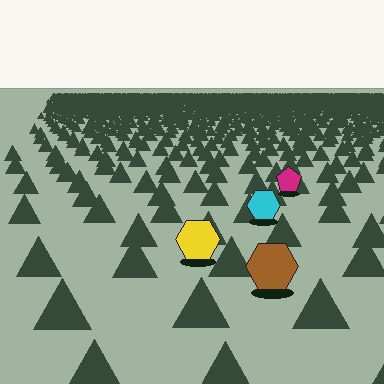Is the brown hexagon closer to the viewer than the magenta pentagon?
Yes. The brown hexagon is closer — you can tell from the texture gradient: the ground texture is coarser near it.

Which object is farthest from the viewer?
The magenta pentagon is farthest from the viewer. It appears smaller and the ground texture around it is denser.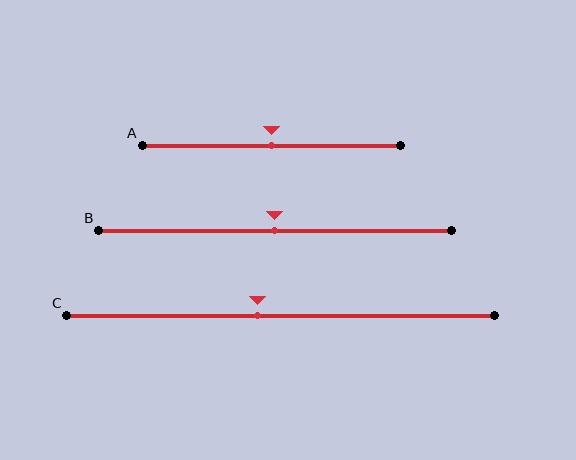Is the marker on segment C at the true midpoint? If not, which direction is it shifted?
No, the marker on segment C is shifted to the left by about 5% of the segment length.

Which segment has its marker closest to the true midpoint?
Segment A has its marker closest to the true midpoint.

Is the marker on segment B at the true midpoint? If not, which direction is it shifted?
Yes, the marker on segment B is at the true midpoint.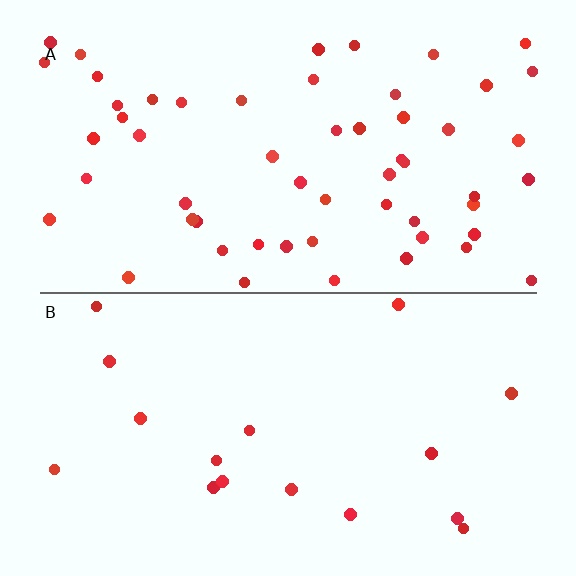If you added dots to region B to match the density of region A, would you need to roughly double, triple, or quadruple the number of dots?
Approximately triple.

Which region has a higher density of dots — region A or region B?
A (the top).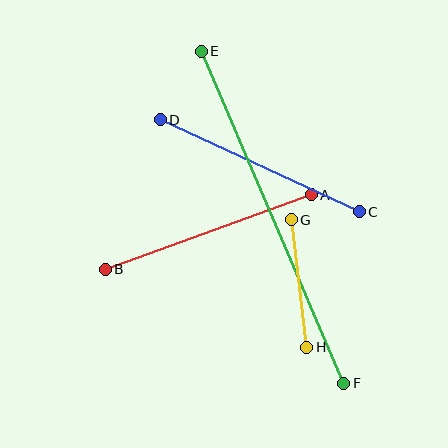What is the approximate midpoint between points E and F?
The midpoint is at approximately (272, 217) pixels.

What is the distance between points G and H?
The distance is approximately 128 pixels.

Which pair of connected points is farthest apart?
Points E and F are farthest apart.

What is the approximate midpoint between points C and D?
The midpoint is at approximately (260, 166) pixels.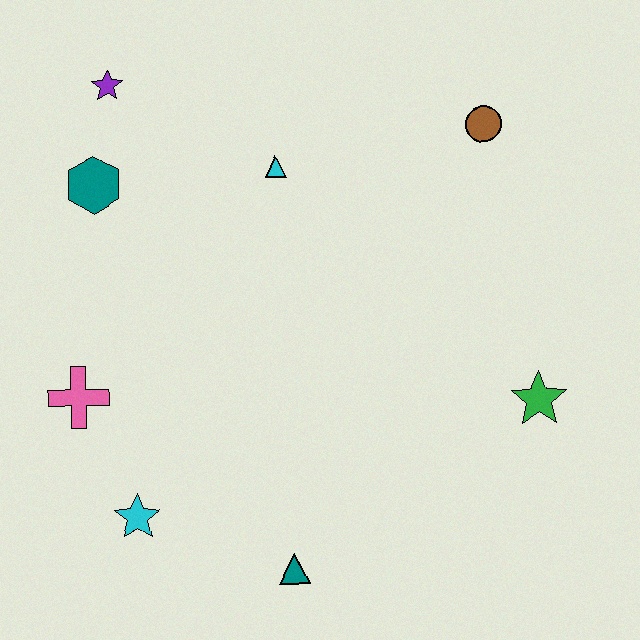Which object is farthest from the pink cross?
The brown circle is farthest from the pink cross.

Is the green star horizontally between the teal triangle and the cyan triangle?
No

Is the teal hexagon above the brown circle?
No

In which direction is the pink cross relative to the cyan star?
The pink cross is above the cyan star.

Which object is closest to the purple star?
The teal hexagon is closest to the purple star.